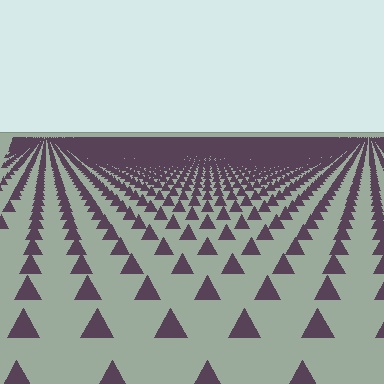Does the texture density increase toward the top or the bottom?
Density increases toward the top.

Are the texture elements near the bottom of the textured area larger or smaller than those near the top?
Larger. Near the bottom, elements are closer to the viewer and appear at a bigger on-screen size.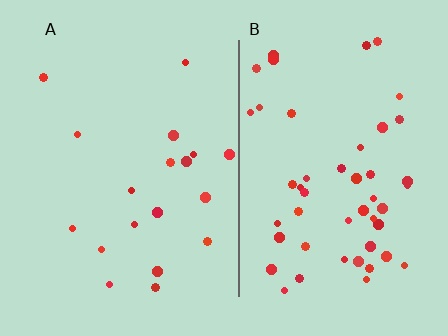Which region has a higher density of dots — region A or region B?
B (the right).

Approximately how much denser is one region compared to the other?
Approximately 2.7× — region B over region A.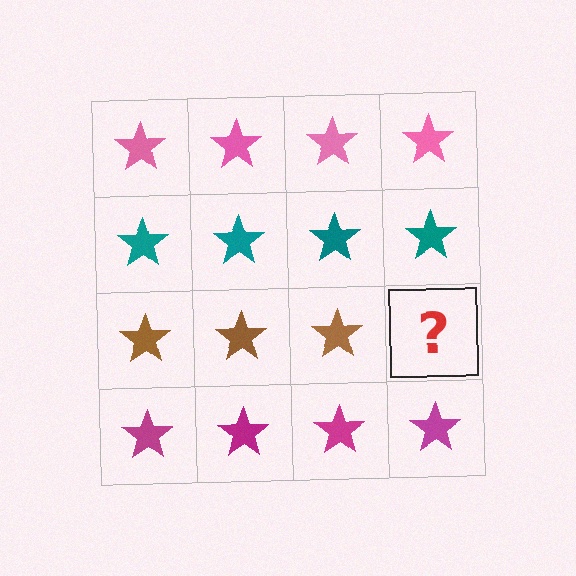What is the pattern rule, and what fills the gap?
The rule is that each row has a consistent color. The gap should be filled with a brown star.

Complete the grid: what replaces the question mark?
The question mark should be replaced with a brown star.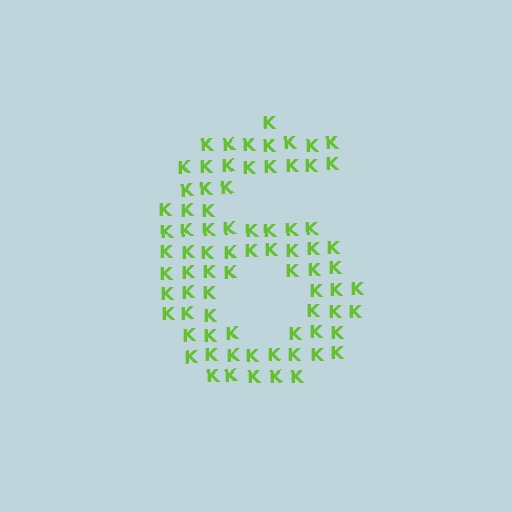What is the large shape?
The large shape is the digit 6.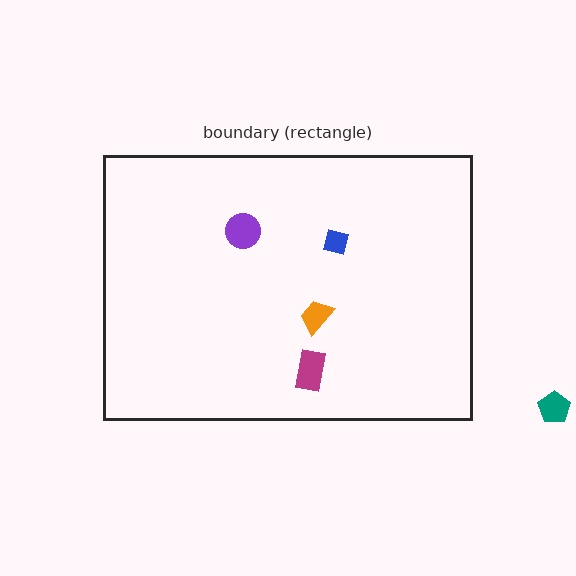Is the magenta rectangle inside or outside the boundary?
Inside.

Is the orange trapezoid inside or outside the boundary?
Inside.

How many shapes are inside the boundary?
4 inside, 1 outside.